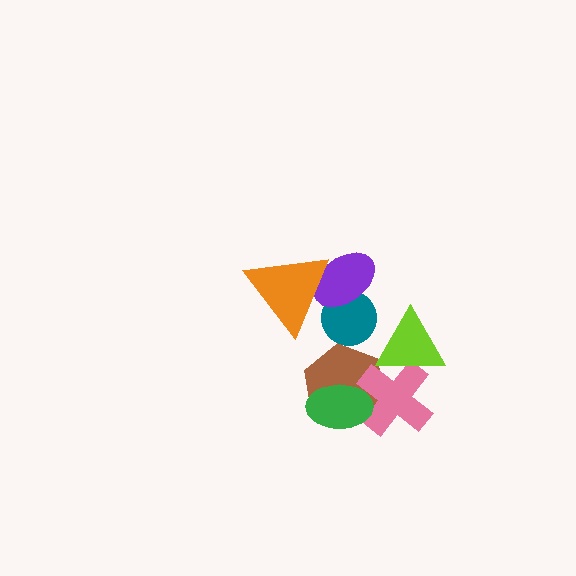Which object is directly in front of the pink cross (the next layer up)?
The green ellipse is directly in front of the pink cross.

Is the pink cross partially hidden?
Yes, it is partially covered by another shape.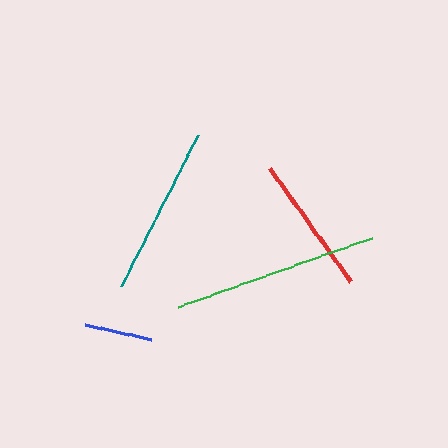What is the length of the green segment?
The green segment is approximately 206 pixels long.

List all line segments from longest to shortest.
From longest to shortest: green, teal, red, blue.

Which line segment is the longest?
The green line is the longest at approximately 206 pixels.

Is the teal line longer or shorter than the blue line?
The teal line is longer than the blue line.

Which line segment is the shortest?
The blue line is the shortest at approximately 69 pixels.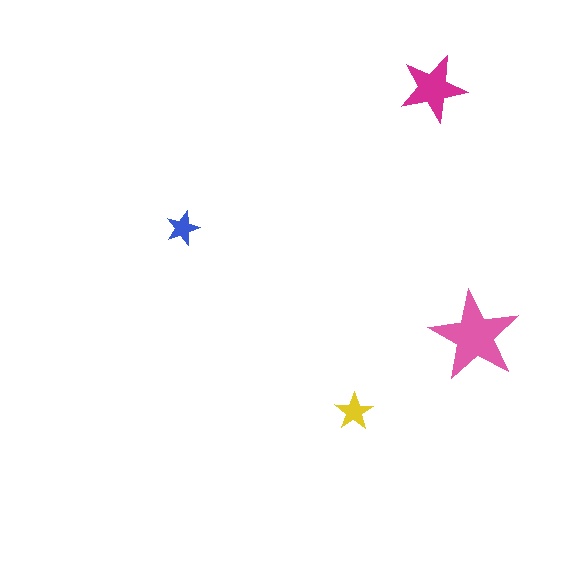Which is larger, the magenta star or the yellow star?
The magenta one.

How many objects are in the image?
There are 4 objects in the image.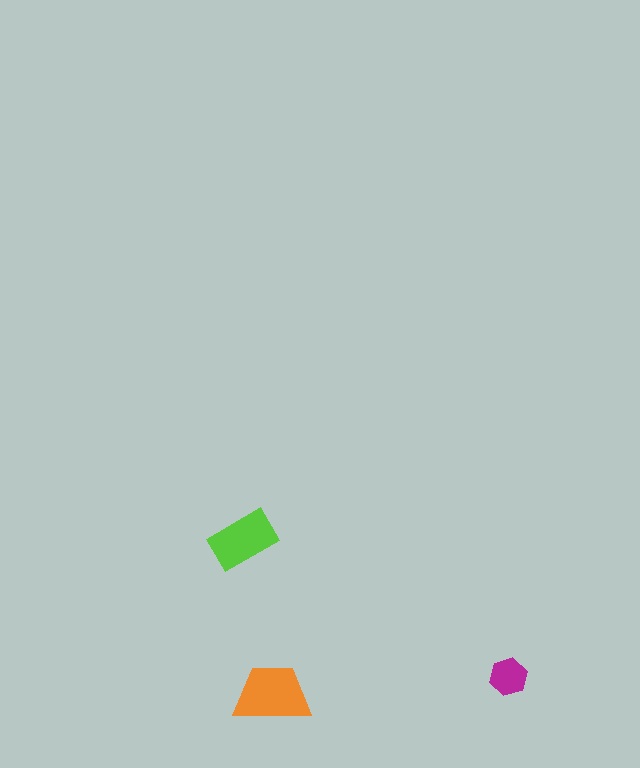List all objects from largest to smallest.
The orange trapezoid, the lime rectangle, the magenta hexagon.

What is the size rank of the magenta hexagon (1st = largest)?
3rd.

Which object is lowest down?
The orange trapezoid is bottommost.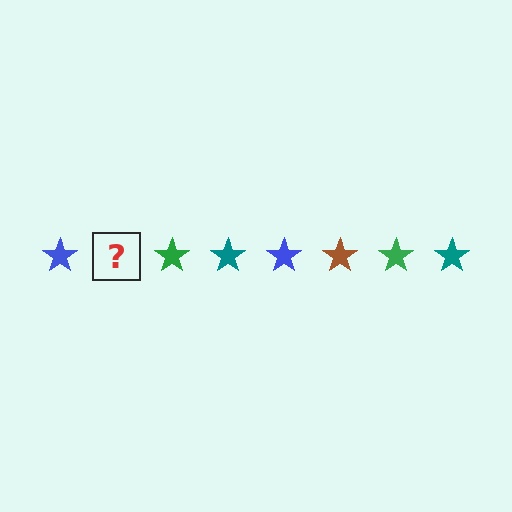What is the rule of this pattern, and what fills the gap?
The rule is that the pattern cycles through blue, brown, green, teal stars. The gap should be filled with a brown star.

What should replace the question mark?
The question mark should be replaced with a brown star.